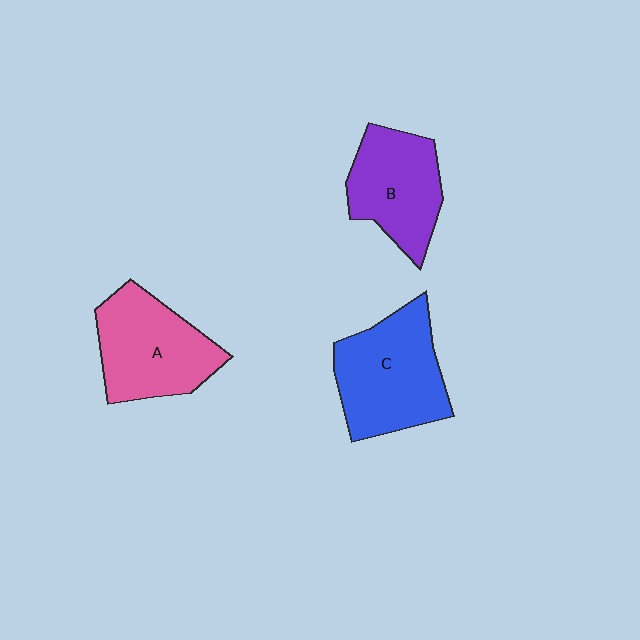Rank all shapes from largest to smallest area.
From largest to smallest: C (blue), A (pink), B (purple).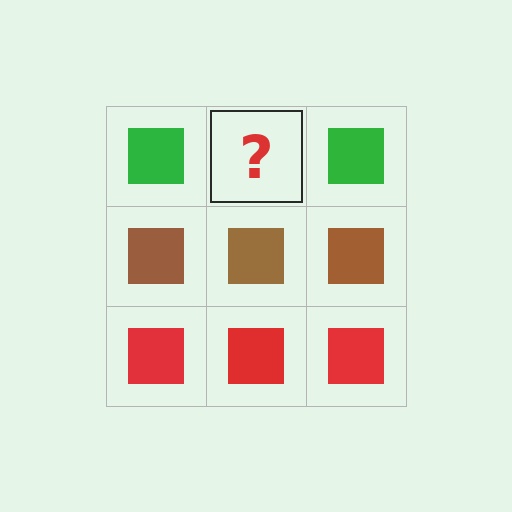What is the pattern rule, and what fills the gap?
The rule is that each row has a consistent color. The gap should be filled with a green square.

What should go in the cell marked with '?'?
The missing cell should contain a green square.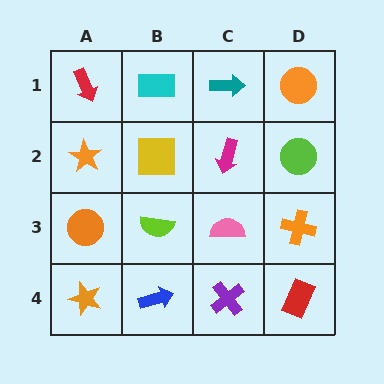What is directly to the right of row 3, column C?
An orange cross.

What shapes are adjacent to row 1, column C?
A magenta arrow (row 2, column C), a cyan rectangle (row 1, column B), an orange circle (row 1, column D).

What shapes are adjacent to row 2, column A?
A red arrow (row 1, column A), an orange circle (row 3, column A), a yellow square (row 2, column B).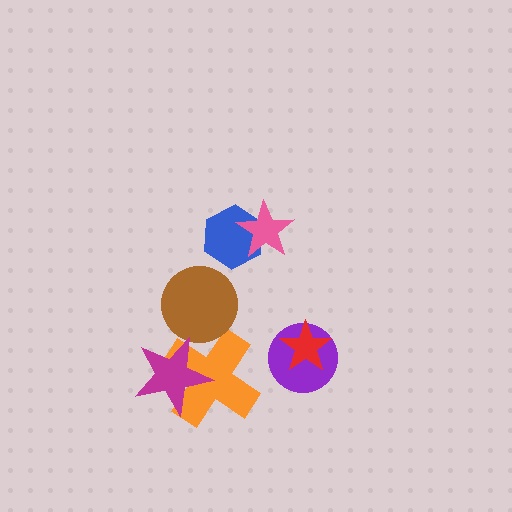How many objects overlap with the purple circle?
1 object overlaps with the purple circle.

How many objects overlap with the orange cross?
2 objects overlap with the orange cross.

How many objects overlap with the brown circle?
1 object overlaps with the brown circle.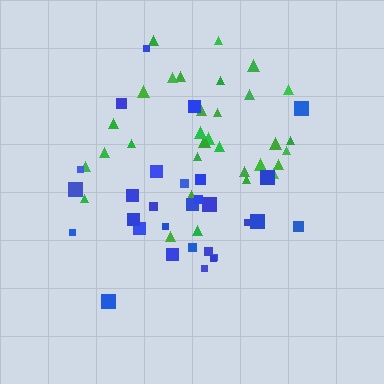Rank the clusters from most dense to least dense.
green, blue.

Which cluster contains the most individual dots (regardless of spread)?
Green (32).